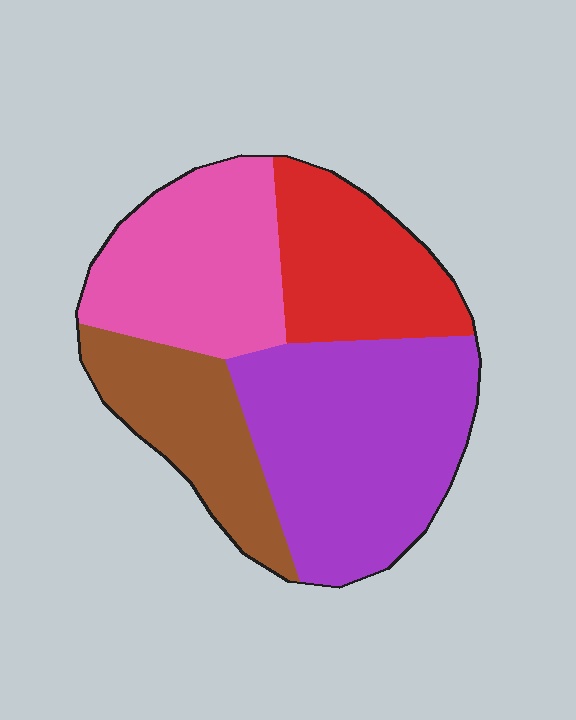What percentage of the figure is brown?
Brown covers around 20% of the figure.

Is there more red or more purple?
Purple.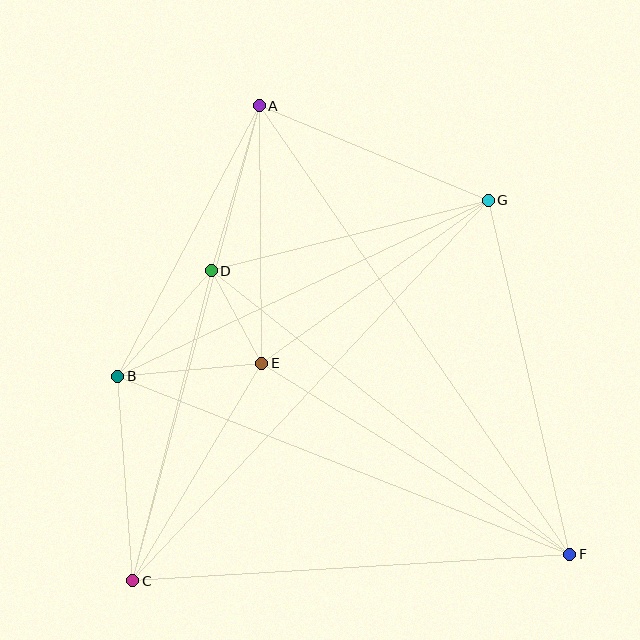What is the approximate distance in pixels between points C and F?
The distance between C and F is approximately 438 pixels.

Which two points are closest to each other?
Points D and E are closest to each other.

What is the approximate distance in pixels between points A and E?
The distance between A and E is approximately 257 pixels.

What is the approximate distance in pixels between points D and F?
The distance between D and F is approximately 457 pixels.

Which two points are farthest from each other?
Points A and F are farthest from each other.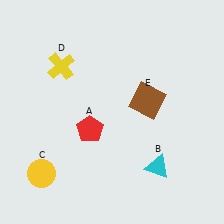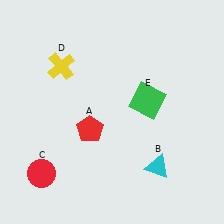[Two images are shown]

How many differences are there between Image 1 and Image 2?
There are 2 differences between the two images.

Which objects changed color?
C changed from yellow to red. E changed from brown to green.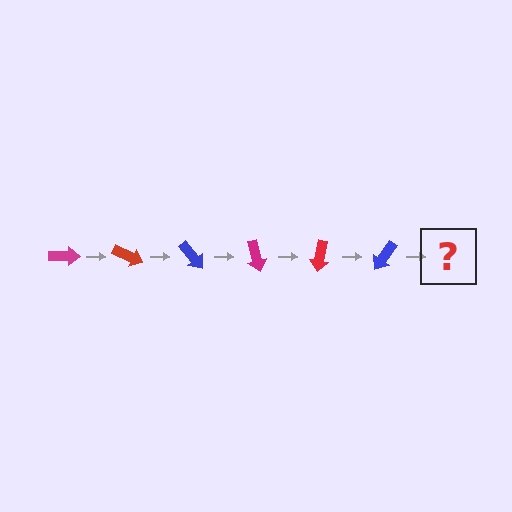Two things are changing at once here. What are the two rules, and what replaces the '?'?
The two rules are that it rotates 25 degrees each step and the color cycles through magenta, red, and blue. The '?' should be a magenta arrow, rotated 150 degrees from the start.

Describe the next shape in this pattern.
It should be a magenta arrow, rotated 150 degrees from the start.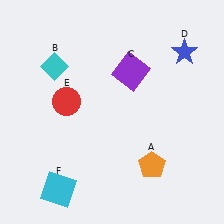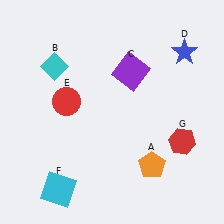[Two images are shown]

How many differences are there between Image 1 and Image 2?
There is 1 difference between the two images.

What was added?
A red hexagon (G) was added in Image 2.